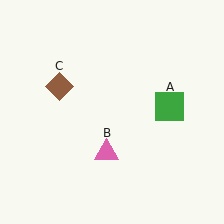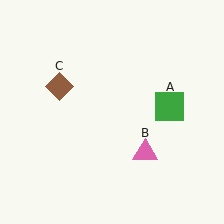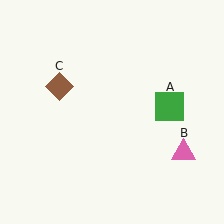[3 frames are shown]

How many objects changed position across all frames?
1 object changed position: pink triangle (object B).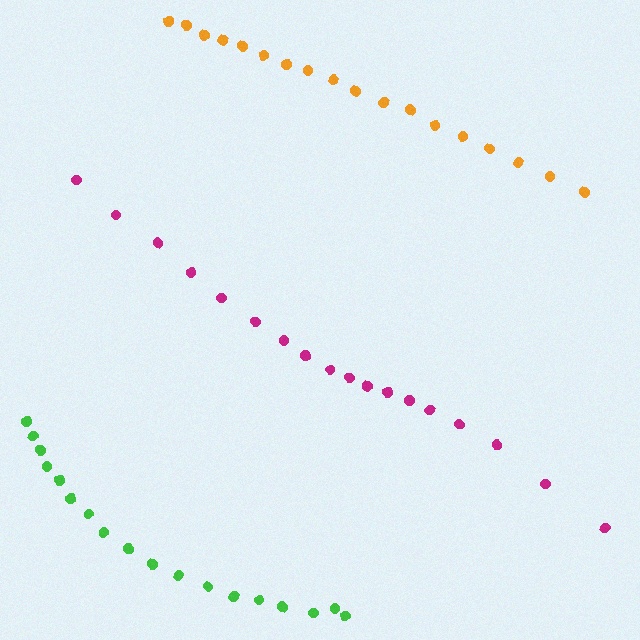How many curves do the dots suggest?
There are 3 distinct paths.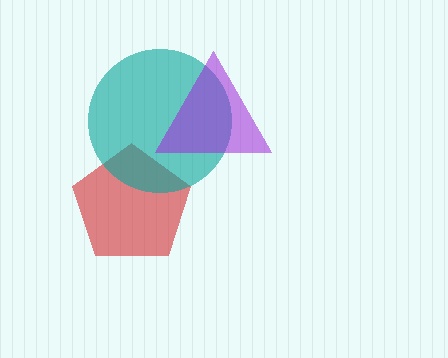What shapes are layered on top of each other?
The layered shapes are: a red pentagon, a teal circle, a purple triangle.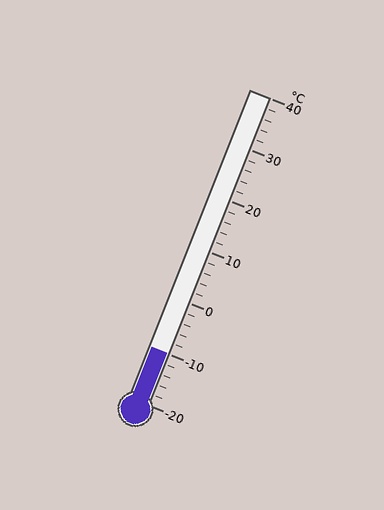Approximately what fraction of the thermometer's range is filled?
The thermometer is filled to approximately 15% of its range.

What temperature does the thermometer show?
The thermometer shows approximately -10°C.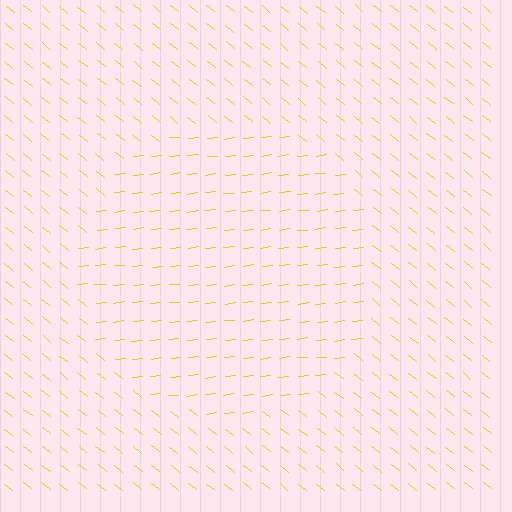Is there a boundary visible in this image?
Yes, there is a texture boundary formed by a change in line orientation.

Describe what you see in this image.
The image is filled with small yellow line segments. A circle region in the image has lines oriented differently from the surrounding lines, creating a visible texture boundary.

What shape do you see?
I see a circle.